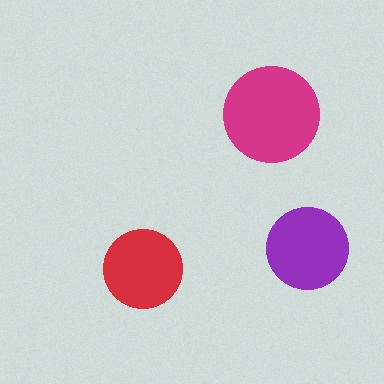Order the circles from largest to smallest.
the magenta one, the purple one, the red one.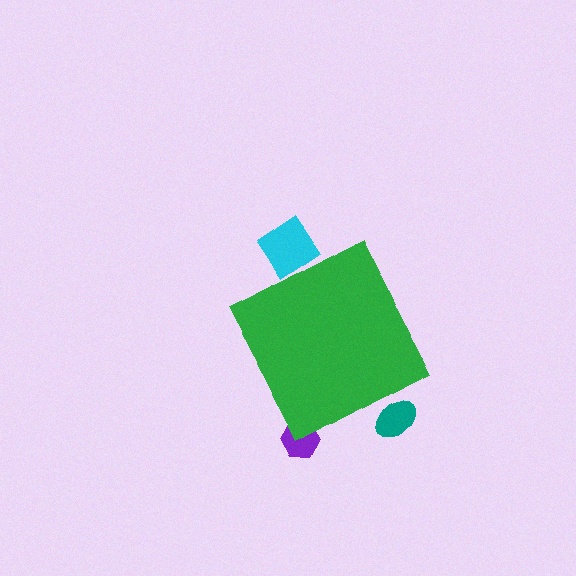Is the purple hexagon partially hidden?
Yes, the purple hexagon is partially hidden behind the green diamond.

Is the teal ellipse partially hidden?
Yes, the teal ellipse is partially hidden behind the green diamond.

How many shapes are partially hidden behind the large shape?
3 shapes are partially hidden.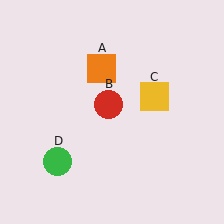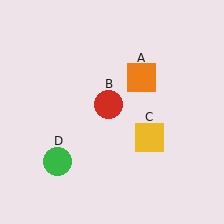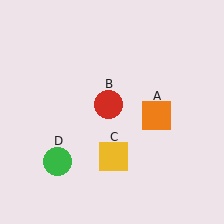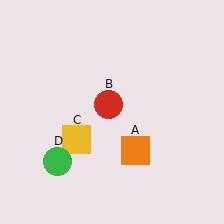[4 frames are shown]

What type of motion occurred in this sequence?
The orange square (object A), yellow square (object C) rotated clockwise around the center of the scene.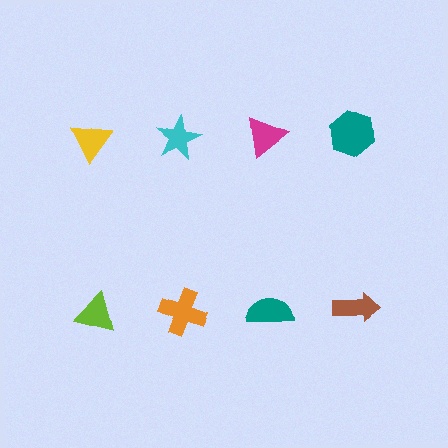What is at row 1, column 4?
A teal hexagon.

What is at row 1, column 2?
A cyan star.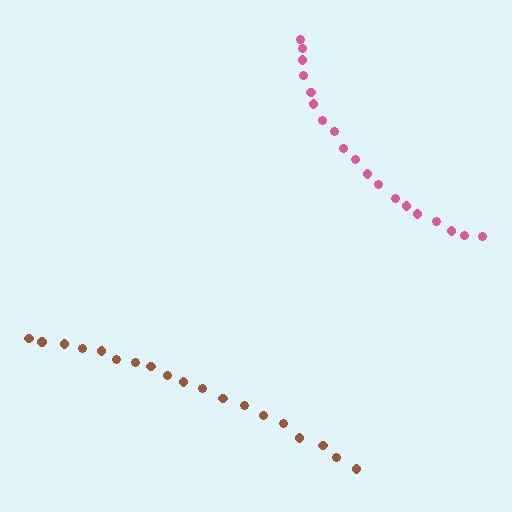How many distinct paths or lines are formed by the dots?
There are 2 distinct paths.